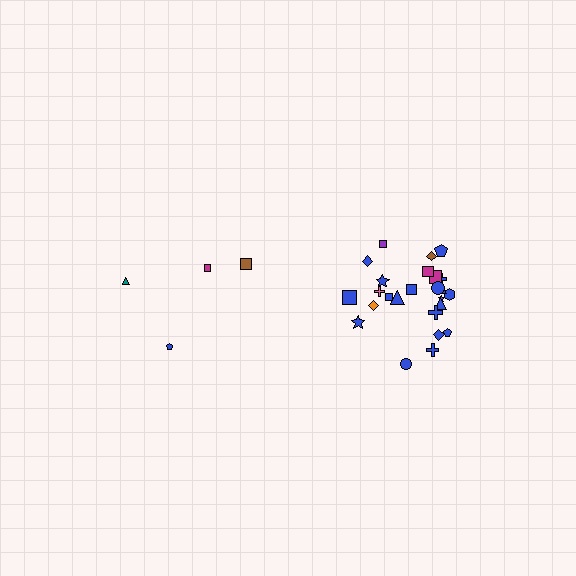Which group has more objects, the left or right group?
The right group.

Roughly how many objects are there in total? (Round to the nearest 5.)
Roughly 30 objects in total.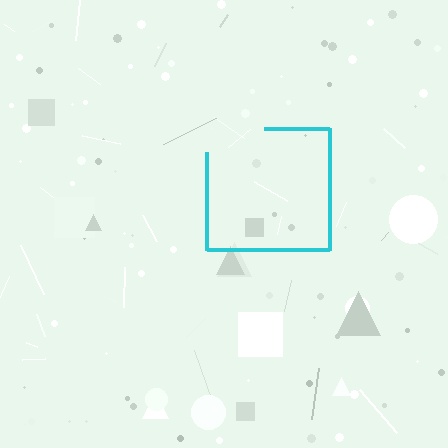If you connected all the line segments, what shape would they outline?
They would outline a square.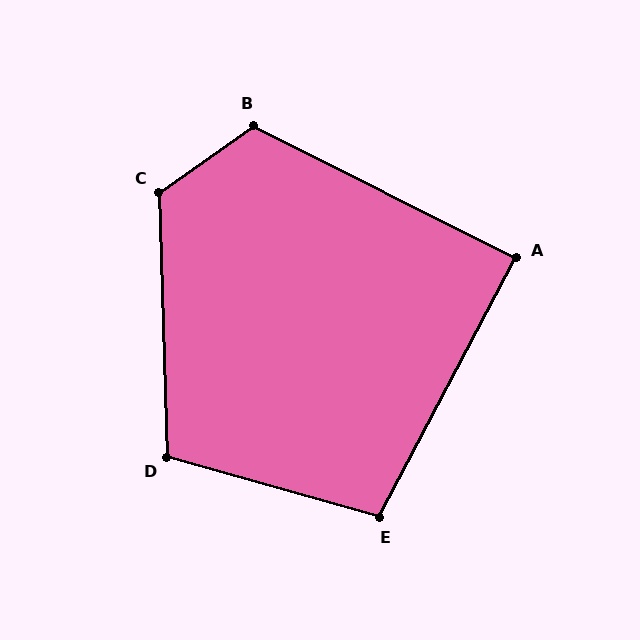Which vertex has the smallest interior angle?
A, at approximately 89 degrees.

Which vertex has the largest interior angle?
C, at approximately 123 degrees.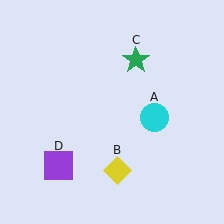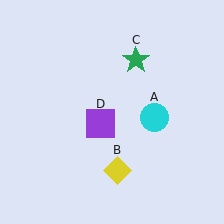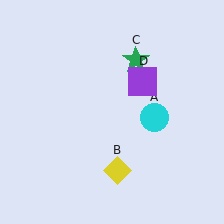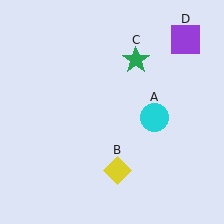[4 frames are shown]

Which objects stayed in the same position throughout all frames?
Cyan circle (object A) and yellow diamond (object B) and green star (object C) remained stationary.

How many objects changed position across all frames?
1 object changed position: purple square (object D).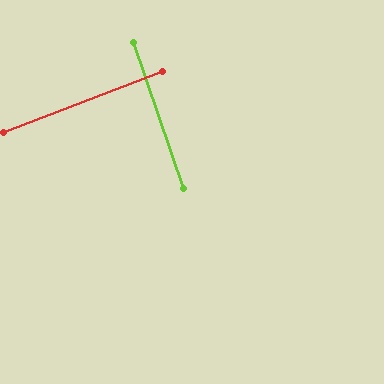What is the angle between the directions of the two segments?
Approximately 88 degrees.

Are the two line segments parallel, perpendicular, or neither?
Perpendicular — they meet at approximately 88°.